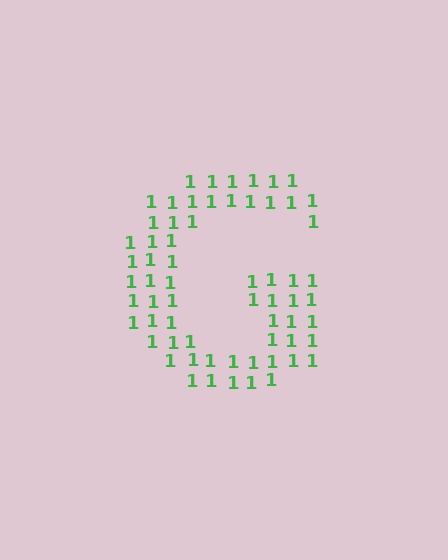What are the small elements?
The small elements are digit 1's.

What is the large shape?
The large shape is the letter G.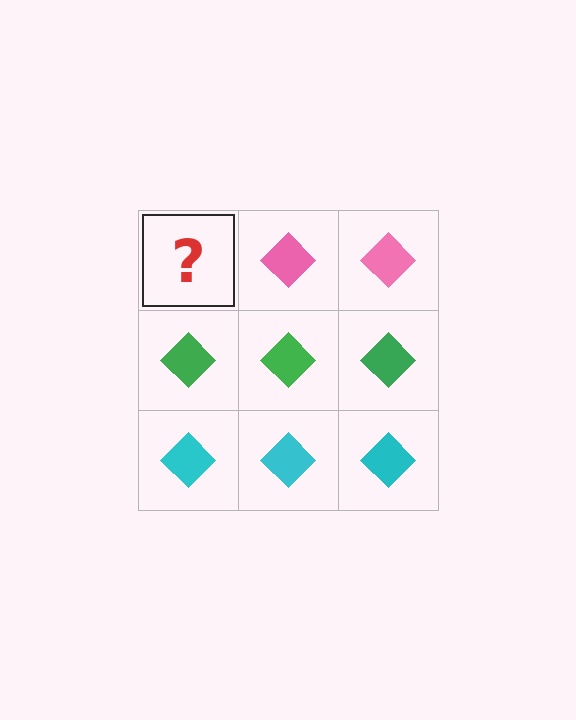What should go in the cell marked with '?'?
The missing cell should contain a pink diamond.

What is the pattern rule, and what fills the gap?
The rule is that each row has a consistent color. The gap should be filled with a pink diamond.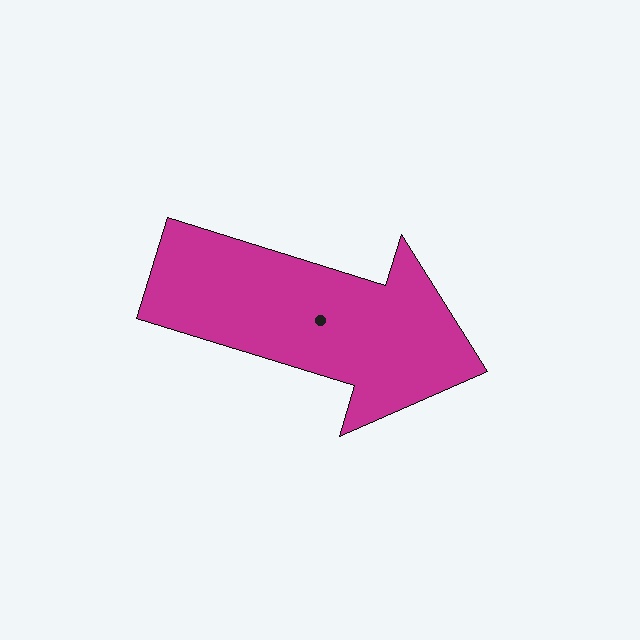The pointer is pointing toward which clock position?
Roughly 4 o'clock.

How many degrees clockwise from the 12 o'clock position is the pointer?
Approximately 107 degrees.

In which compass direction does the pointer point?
East.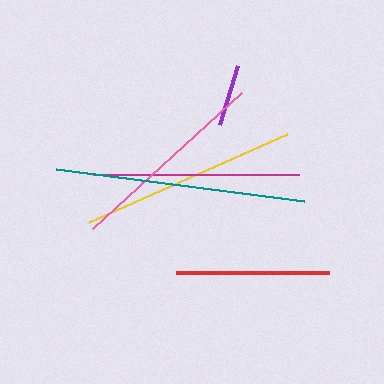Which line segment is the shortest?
The purple line is the shortest at approximately 62 pixels.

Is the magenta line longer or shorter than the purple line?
The magenta line is longer than the purple line.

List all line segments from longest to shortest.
From longest to shortest: teal, yellow, magenta, pink, red, purple.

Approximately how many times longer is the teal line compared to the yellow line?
The teal line is approximately 1.2 times the length of the yellow line.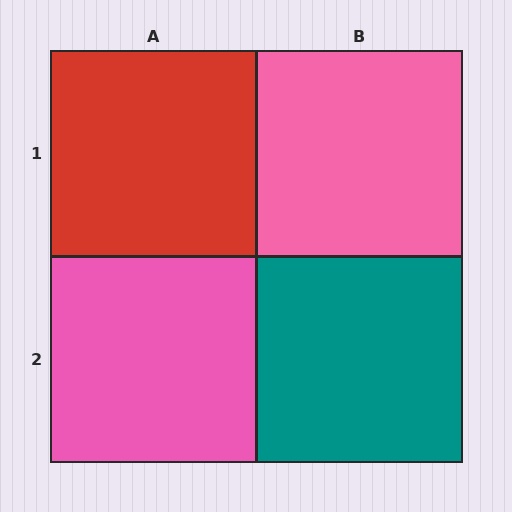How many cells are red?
1 cell is red.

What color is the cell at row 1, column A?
Red.